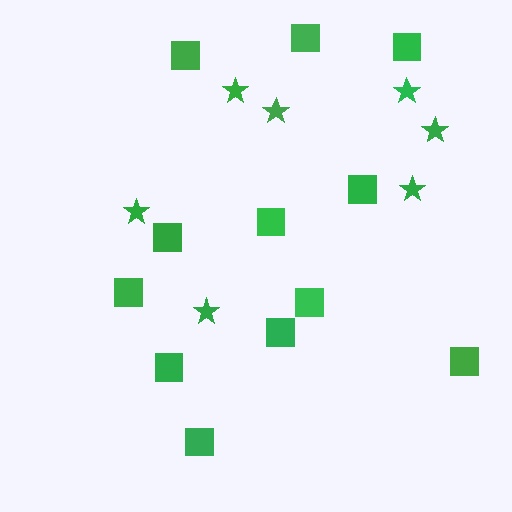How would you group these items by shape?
There are 2 groups: one group of squares (12) and one group of stars (7).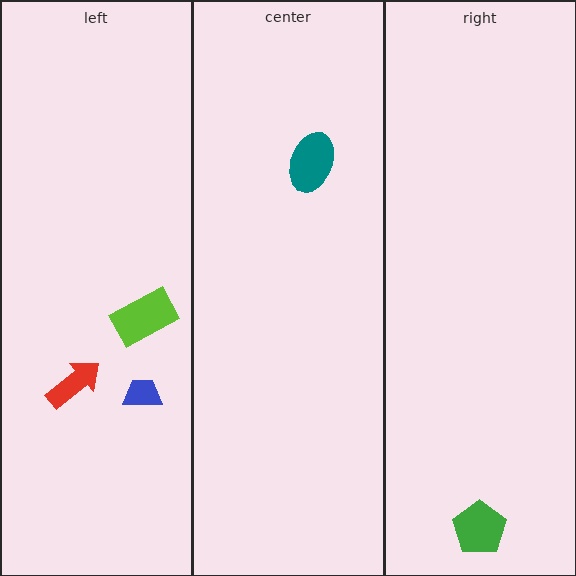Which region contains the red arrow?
The left region.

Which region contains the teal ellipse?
The center region.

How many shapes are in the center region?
1.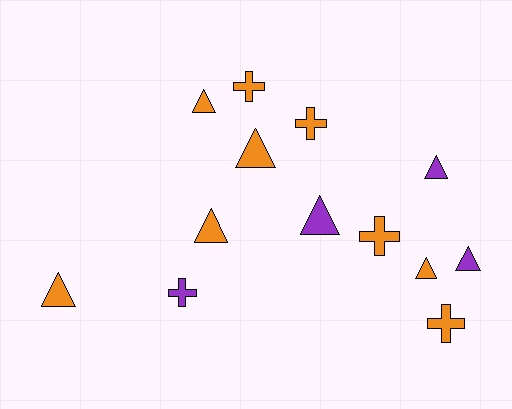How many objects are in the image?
There are 13 objects.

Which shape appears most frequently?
Triangle, with 8 objects.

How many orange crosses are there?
There are 4 orange crosses.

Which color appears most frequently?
Orange, with 9 objects.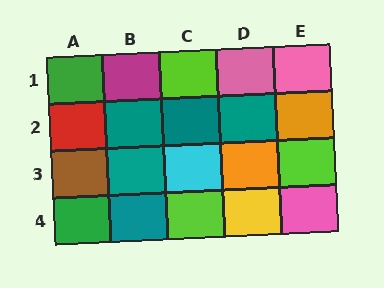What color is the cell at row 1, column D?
Pink.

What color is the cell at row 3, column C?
Cyan.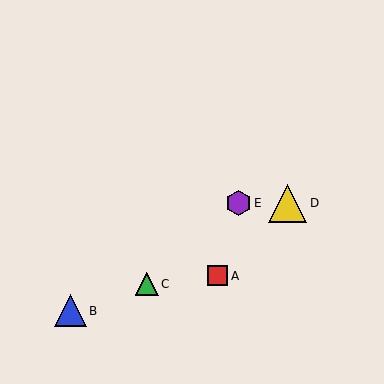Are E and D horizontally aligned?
Yes, both are at y≈203.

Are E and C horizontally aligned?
No, E is at y≈203 and C is at y≈284.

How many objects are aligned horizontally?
2 objects (D, E) are aligned horizontally.